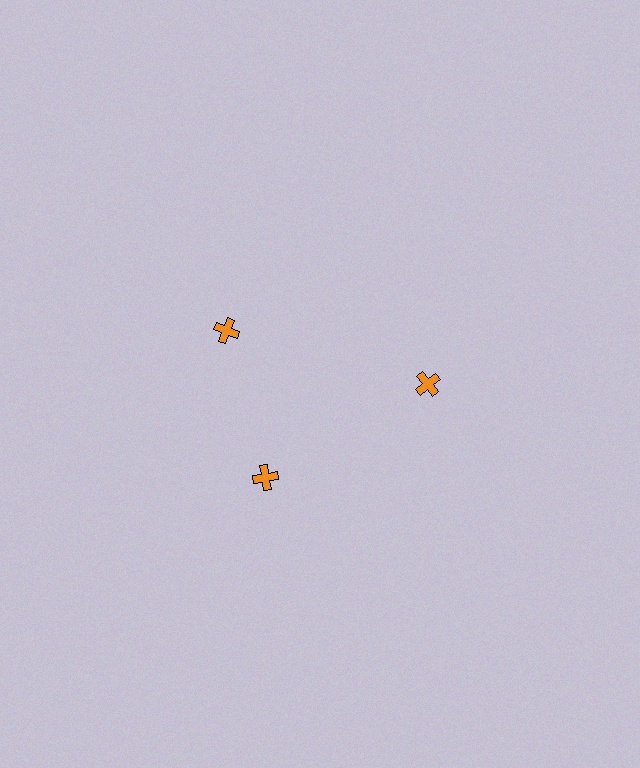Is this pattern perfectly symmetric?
No. The 3 orange crosses are arranged in a ring, but one element near the 11 o'clock position is rotated out of alignment along the ring, breaking the 3-fold rotational symmetry.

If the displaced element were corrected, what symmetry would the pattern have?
It would have 3-fold rotational symmetry — the pattern would map onto itself every 120 degrees.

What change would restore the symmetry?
The symmetry would be restored by rotating it back into even spacing with its neighbors so that all 3 crosses sit at equal angles and equal distance from the center.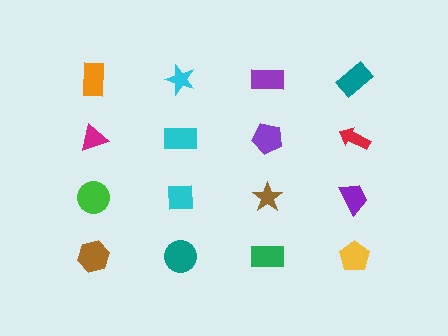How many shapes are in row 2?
4 shapes.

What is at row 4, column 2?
A teal circle.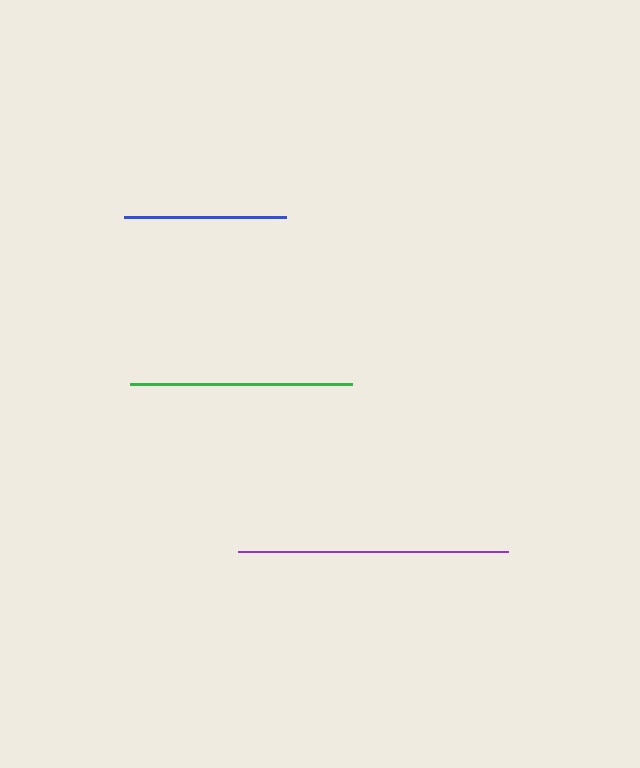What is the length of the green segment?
The green segment is approximately 223 pixels long.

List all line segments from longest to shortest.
From longest to shortest: purple, green, blue.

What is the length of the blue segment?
The blue segment is approximately 162 pixels long.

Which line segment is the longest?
The purple line is the longest at approximately 270 pixels.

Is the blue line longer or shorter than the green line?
The green line is longer than the blue line.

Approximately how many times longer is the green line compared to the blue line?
The green line is approximately 1.4 times the length of the blue line.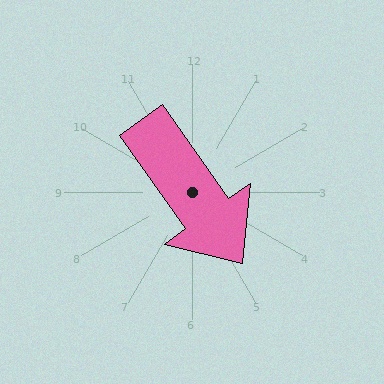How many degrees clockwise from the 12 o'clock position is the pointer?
Approximately 145 degrees.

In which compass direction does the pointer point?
Southeast.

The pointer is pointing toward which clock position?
Roughly 5 o'clock.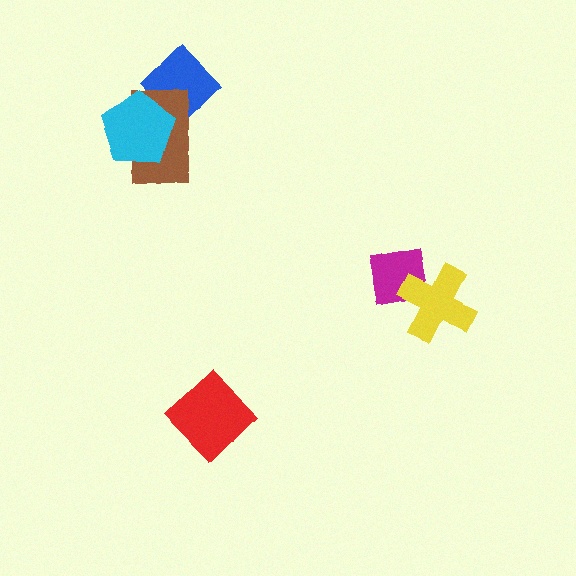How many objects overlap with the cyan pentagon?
2 objects overlap with the cyan pentagon.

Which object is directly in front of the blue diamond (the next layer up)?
The brown rectangle is directly in front of the blue diamond.